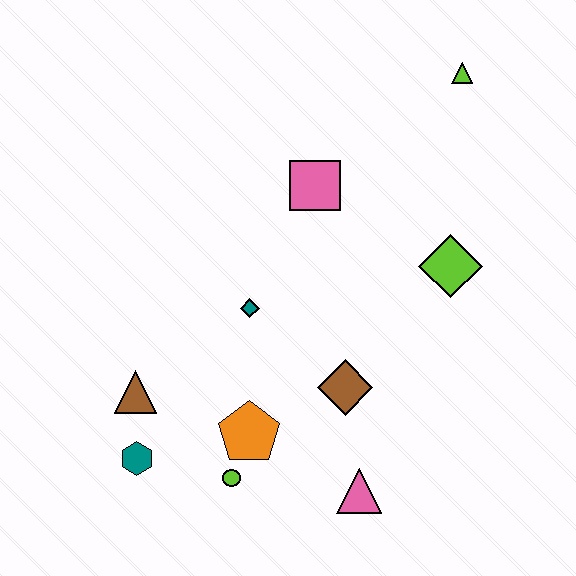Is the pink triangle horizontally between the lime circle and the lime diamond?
Yes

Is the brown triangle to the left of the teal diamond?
Yes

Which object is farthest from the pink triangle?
The lime triangle is farthest from the pink triangle.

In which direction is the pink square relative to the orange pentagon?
The pink square is above the orange pentagon.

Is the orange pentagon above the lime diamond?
No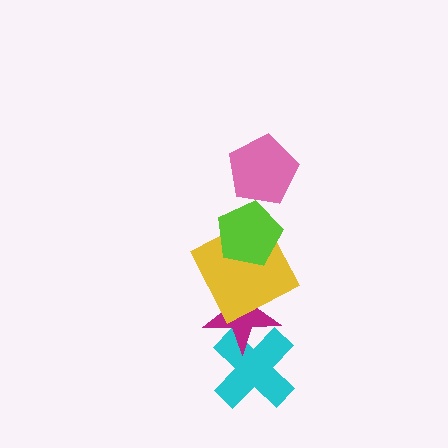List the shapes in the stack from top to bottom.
From top to bottom: the pink pentagon, the lime pentagon, the yellow square, the magenta star, the cyan cross.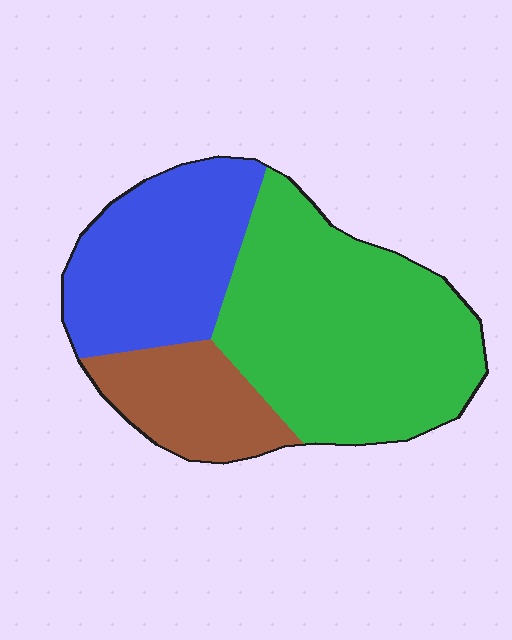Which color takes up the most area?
Green, at roughly 50%.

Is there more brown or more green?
Green.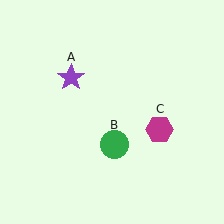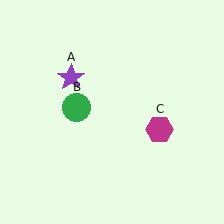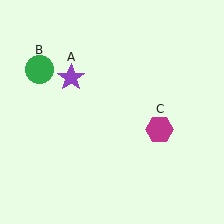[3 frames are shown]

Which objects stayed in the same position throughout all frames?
Purple star (object A) and magenta hexagon (object C) remained stationary.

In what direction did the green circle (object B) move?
The green circle (object B) moved up and to the left.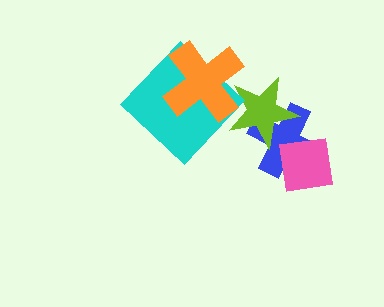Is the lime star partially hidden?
Yes, it is partially covered by another shape.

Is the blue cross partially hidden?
Yes, it is partially covered by another shape.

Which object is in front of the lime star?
The orange cross is in front of the lime star.